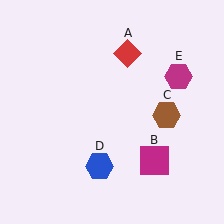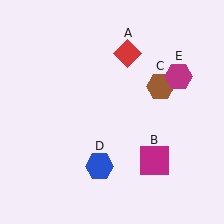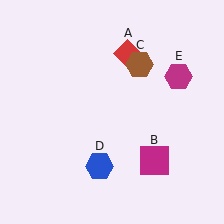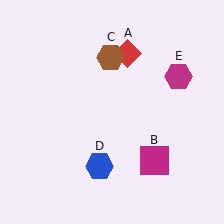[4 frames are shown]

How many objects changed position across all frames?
1 object changed position: brown hexagon (object C).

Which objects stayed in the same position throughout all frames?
Red diamond (object A) and magenta square (object B) and blue hexagon (object D) and magenta hexagon (object E) remained stationary.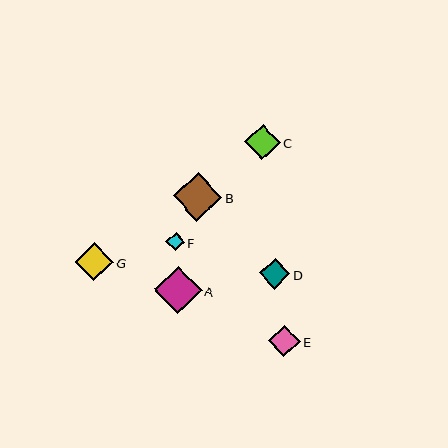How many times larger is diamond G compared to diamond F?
Diamond G is approximately 2.1 times the size of diamond F.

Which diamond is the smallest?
Diamond F is the smallest with a size of approximately 18 pixels.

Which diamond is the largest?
Diamond B is the largest with a size of approximately 49 pixels.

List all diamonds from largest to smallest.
From largest to smallest: B, A, G, C, E, D, F.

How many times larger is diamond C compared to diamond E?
Diamond C is approximately 1.1 times the size of diamond E.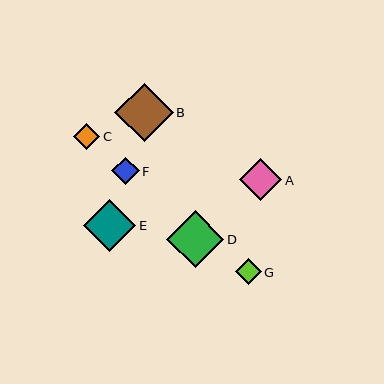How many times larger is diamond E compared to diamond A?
Diamond E is approximately 1.3 times the size of diamond A.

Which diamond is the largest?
Diamond B is the largest with a size of approximately 58 pixels.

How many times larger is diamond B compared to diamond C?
Diamond B is approximately 2.2 times the size of diamond C.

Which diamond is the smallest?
Diamond G is the smallest with a size of approximately 26 pixels.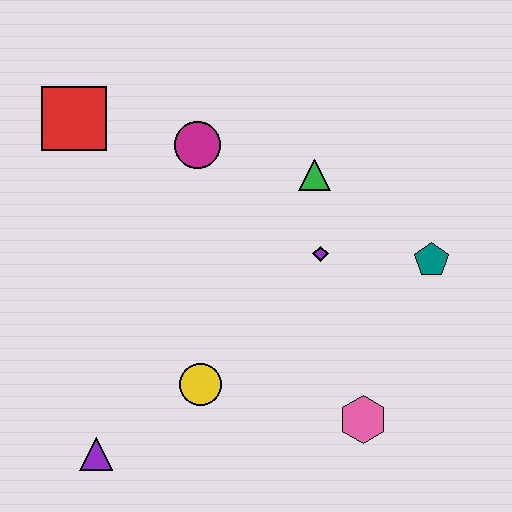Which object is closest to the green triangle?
The purple diamond is closest to the green triangle.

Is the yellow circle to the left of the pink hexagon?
Yes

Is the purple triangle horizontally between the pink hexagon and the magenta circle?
No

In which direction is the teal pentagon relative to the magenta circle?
The teal pentagon is to the right of the magenta circle.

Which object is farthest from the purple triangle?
The teal pentagon is farthest from the purple triangle.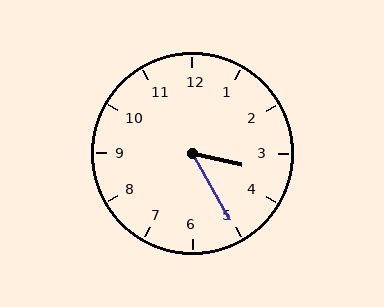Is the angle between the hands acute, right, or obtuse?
It is acute.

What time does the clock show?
3:25.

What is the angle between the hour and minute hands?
Approximately 48 degrees.